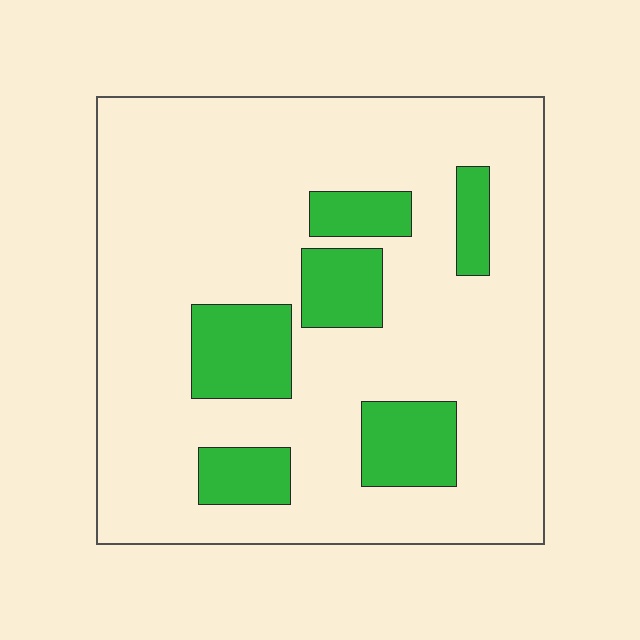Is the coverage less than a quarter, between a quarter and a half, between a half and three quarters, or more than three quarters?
Less than a quarter.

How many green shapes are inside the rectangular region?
6.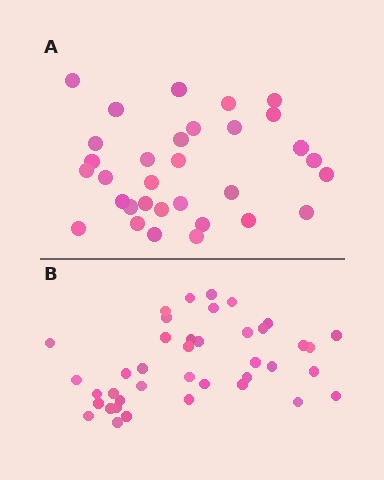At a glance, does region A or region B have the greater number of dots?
Region B (the bottom region) has more dots.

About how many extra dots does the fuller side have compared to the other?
Region B has roughly 8 or so more dots than region A.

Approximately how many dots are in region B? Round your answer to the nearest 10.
About 40 dots.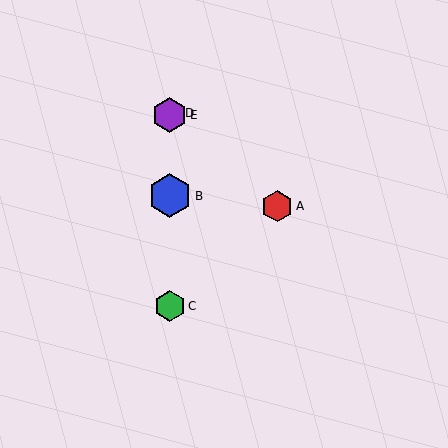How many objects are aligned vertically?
4 objects (B, C, D, E) are aligned vertically.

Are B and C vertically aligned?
Yes, both are at x≈170.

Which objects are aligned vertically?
Objects B, C, D, E are aligned vertically.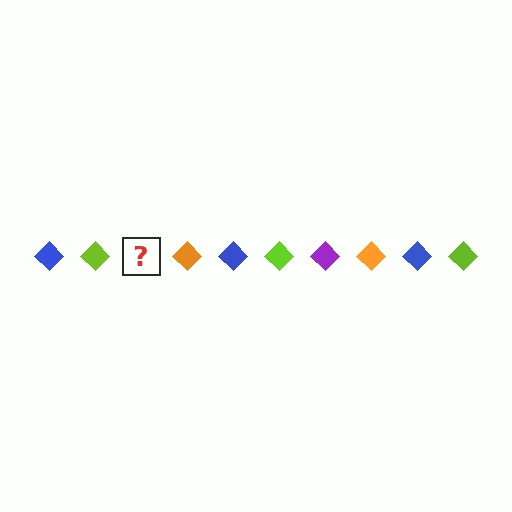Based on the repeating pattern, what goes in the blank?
The blank should be a purple diamond.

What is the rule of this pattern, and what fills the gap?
The rule is that the pattern cycles through blue, lime, purple, orange diamonds. The gap should be filled with a purple diamond.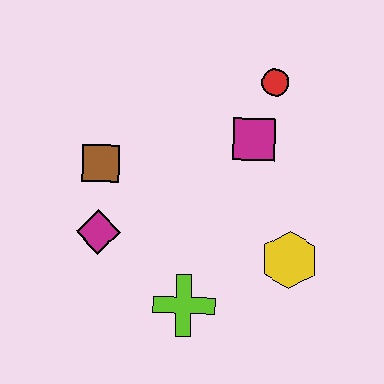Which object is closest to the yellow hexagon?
The lime cross is closest to the yellow hexagon.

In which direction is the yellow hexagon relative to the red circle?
The yellow hexagon is below the red circle.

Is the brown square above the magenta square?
No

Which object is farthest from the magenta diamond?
The red circle is farthest from the magenta diamond.